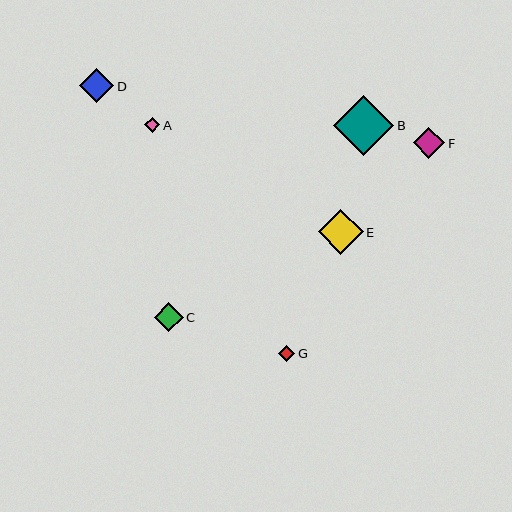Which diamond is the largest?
Diamond B is the largest with a size of approximately 60 pixels.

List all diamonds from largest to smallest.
From largest to smallest: B, E, D, F, C, G, A.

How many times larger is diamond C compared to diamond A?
Diamond C is approximately 1.9 times the size of diamond A.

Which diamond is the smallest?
Diamond A is the smallest with a size of approximately 15 pixels.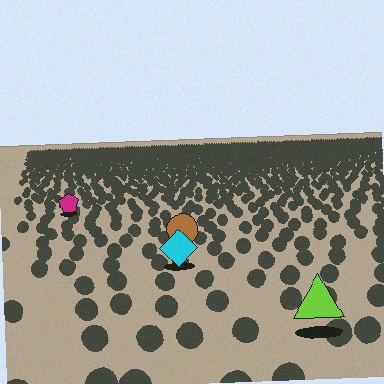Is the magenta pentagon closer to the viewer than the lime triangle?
No. The lime triangle is closer — you can tell from the texture gradient: the ground texture is coarser near it.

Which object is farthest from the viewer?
The magenta pentagon is farthest from the viewer. It appears smaller and the ground texture around it is denser.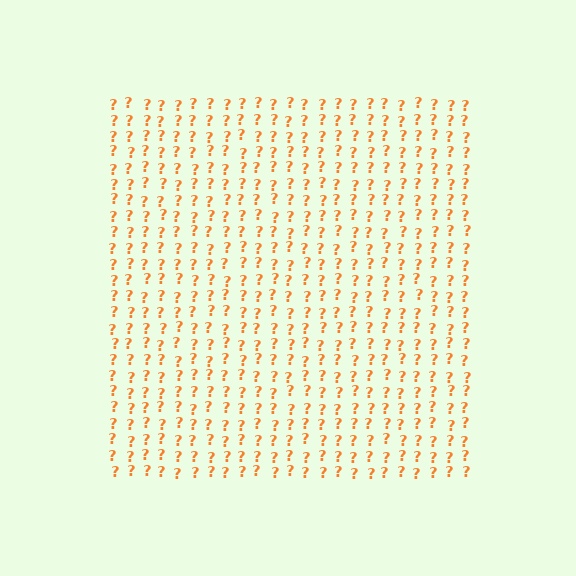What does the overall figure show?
The overall figure shows a square.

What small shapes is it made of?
It is made of small question marks.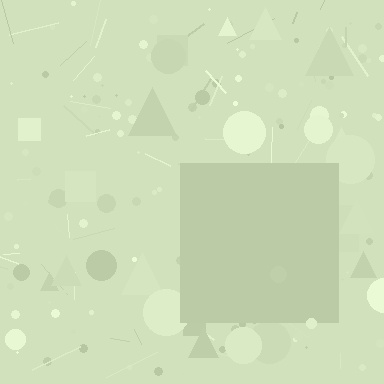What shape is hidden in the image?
A square is hidden in the image.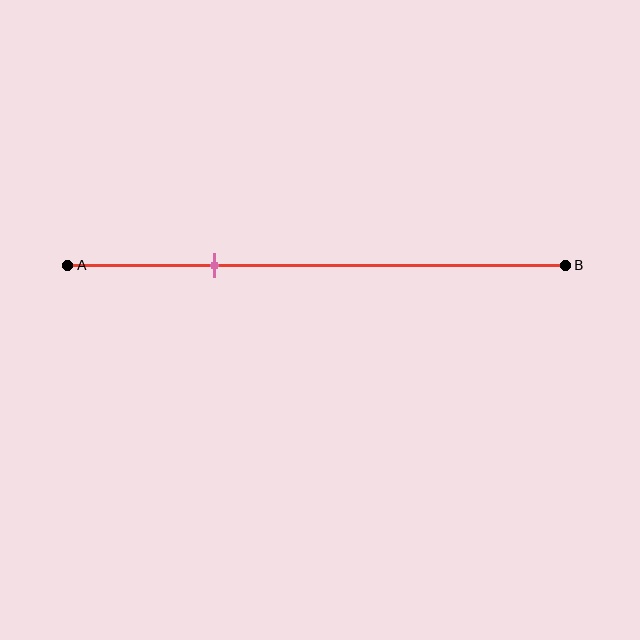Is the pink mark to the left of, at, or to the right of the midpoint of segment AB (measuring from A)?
The pink mark is to the left of the midpoint of segment AB.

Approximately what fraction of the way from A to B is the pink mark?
The pink mark is approximately 30% of the way from A to B.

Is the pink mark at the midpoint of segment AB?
No, the mark is at about 30% from A, not at the 50% midpoint.